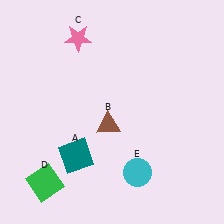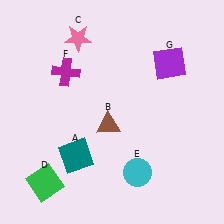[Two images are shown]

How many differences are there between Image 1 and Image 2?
There are 2 differences between the two images.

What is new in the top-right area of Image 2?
A purple square (G) was added in the top-right area of Image 2.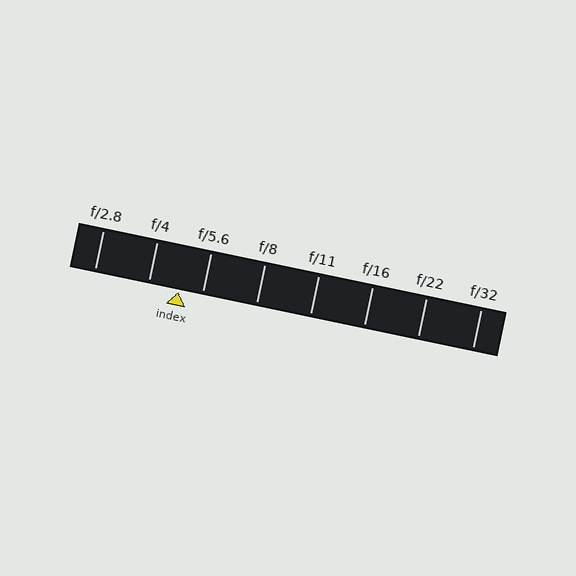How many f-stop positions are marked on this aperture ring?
There are 8 f-stop positions marked.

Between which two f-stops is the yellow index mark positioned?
The index mark is between f/4 and f/5.6.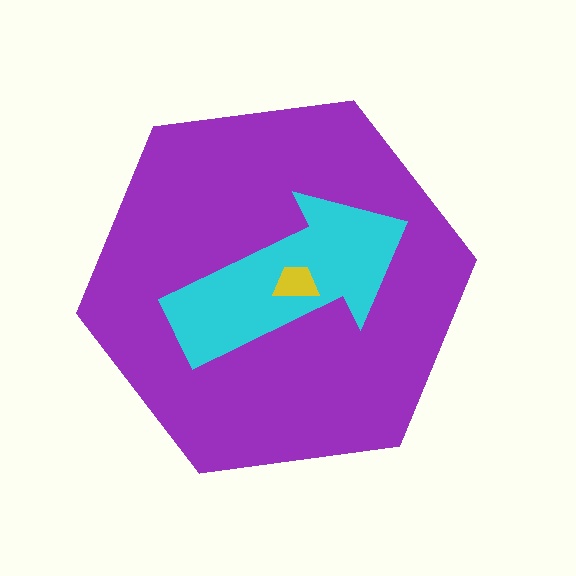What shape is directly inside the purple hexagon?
The cyan arrow.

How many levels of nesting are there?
3.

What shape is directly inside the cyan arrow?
The yellow trapezoid.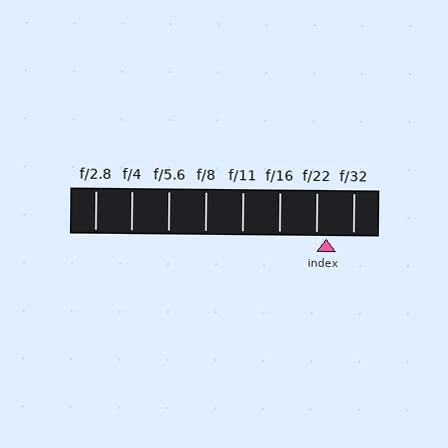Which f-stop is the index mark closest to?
The index mark is closest to f/22.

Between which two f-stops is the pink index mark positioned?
The index mark is between f/22 and f/32.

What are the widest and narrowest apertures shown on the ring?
The widest aperture shown is f/2.8 and the narrowest is f/32.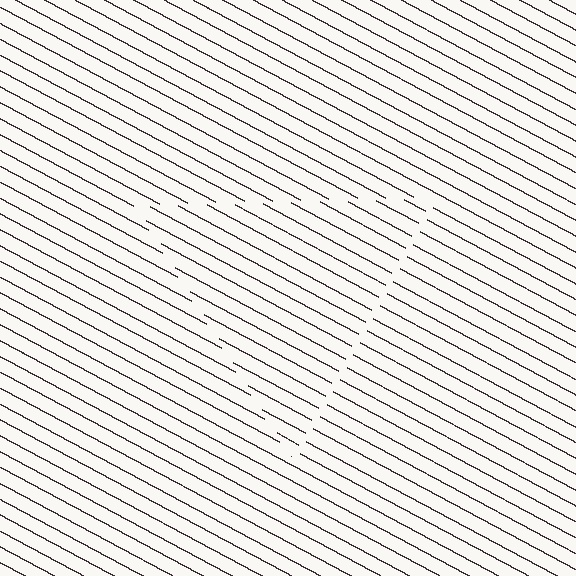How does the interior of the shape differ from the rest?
The interior of the shape contains the same grating, shifted by half a period — the contour is defined by the phase discontinuity where line-ends from the inner and outer gratings abut.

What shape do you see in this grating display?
An illusory triangle. The interior of the shape contains the same grating, shifted by half a period — the contour is defined by the phase discontinuity where line-ends from the inner and outer gratings abut.